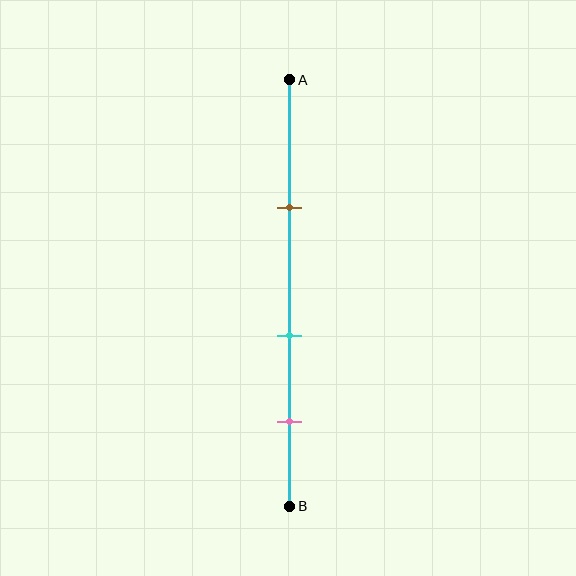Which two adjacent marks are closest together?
The cyan and pink marks are the closest adjacent pair.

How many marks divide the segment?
There are 3 marks dividing the segment.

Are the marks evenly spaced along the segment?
Yes, the marks are approximately evenly spaced.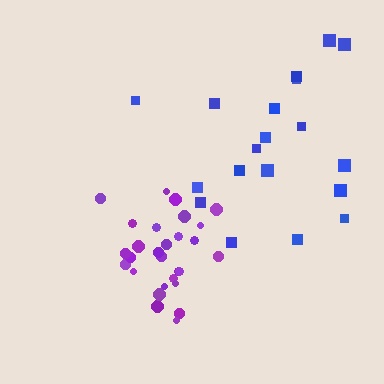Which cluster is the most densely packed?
Purple.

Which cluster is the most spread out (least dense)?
Blue.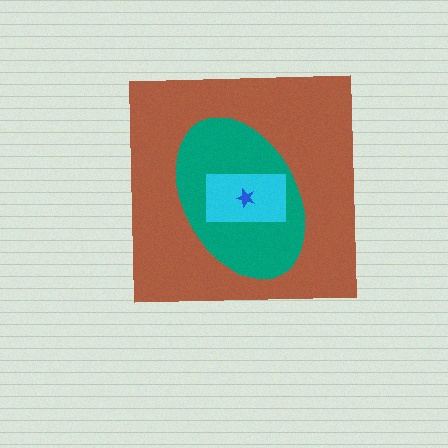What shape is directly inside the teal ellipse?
The cyan rectangle.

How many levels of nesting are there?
4.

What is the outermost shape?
The brown square.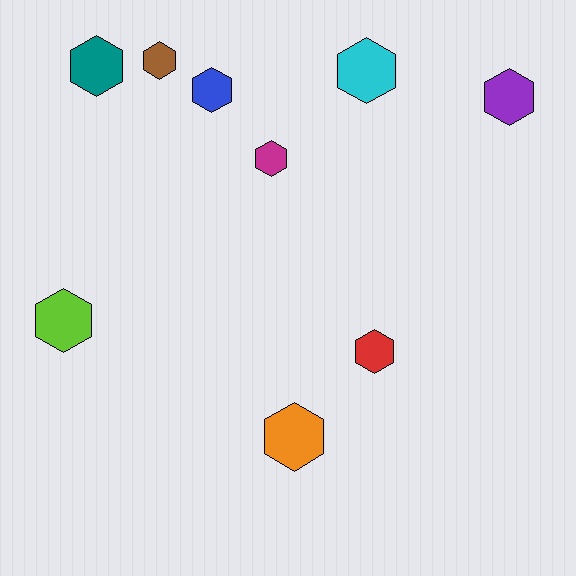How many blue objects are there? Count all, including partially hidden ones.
There is 1 blue object.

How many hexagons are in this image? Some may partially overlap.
There are 9 hexagons.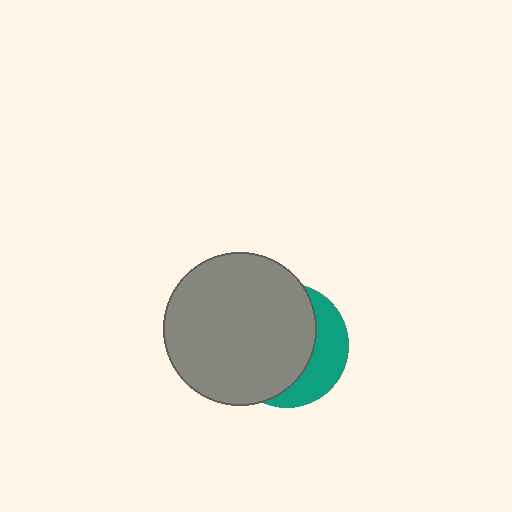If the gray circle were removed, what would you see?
You would see the complete teal circle.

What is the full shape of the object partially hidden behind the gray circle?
The partially hidden object is a teal circle.